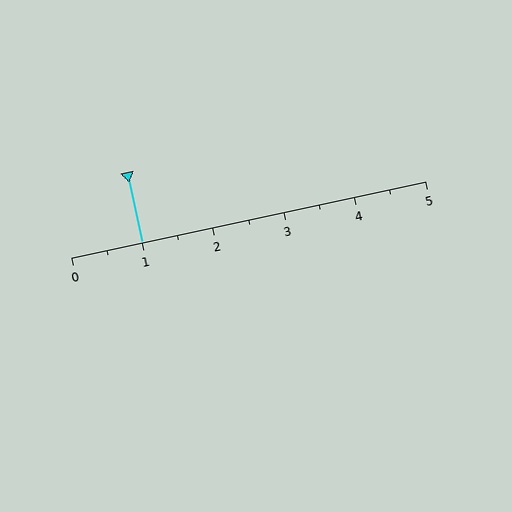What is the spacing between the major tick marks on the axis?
The major ticks are spaced 1 apart.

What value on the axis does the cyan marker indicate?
The marker indicates approximately 1.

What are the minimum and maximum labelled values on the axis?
The axis runs from 0 to 5.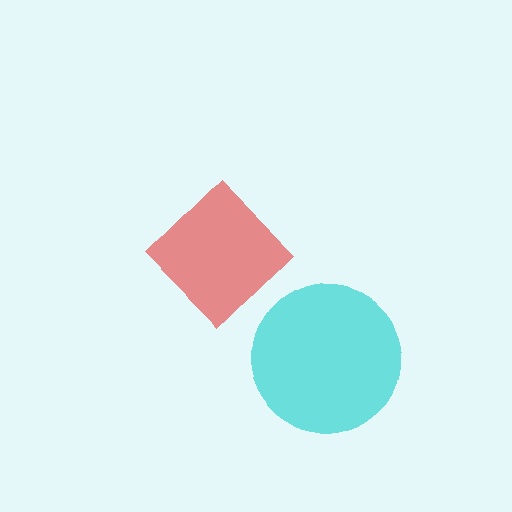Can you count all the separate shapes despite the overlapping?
Yes, there are 2 separate shapes.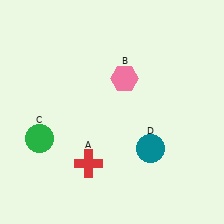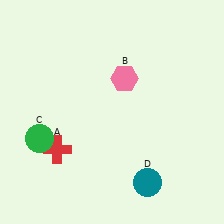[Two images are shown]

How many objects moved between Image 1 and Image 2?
2 objects moved between the two images.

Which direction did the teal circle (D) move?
The teal circle (D) moved down.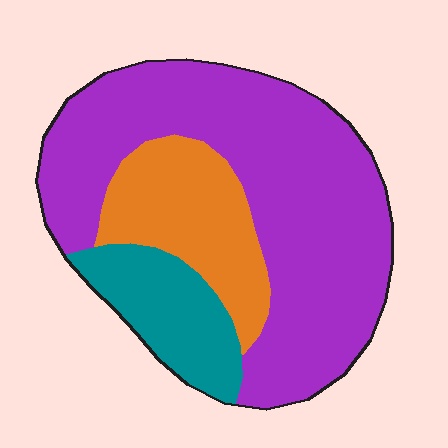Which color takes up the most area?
Purple, at roughly 65%.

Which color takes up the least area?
Teal, at roughly 15%.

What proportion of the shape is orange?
Orange covers about 20% of the shape.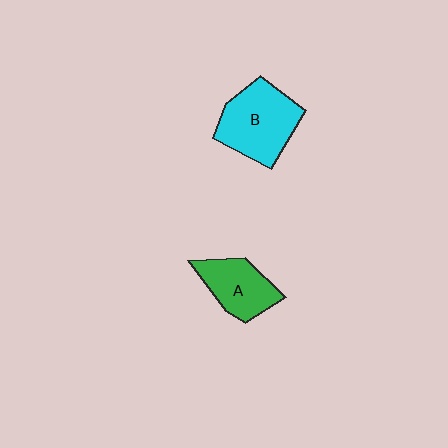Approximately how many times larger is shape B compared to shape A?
Approximately 1.4 times.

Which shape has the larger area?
Shape B (cyan).